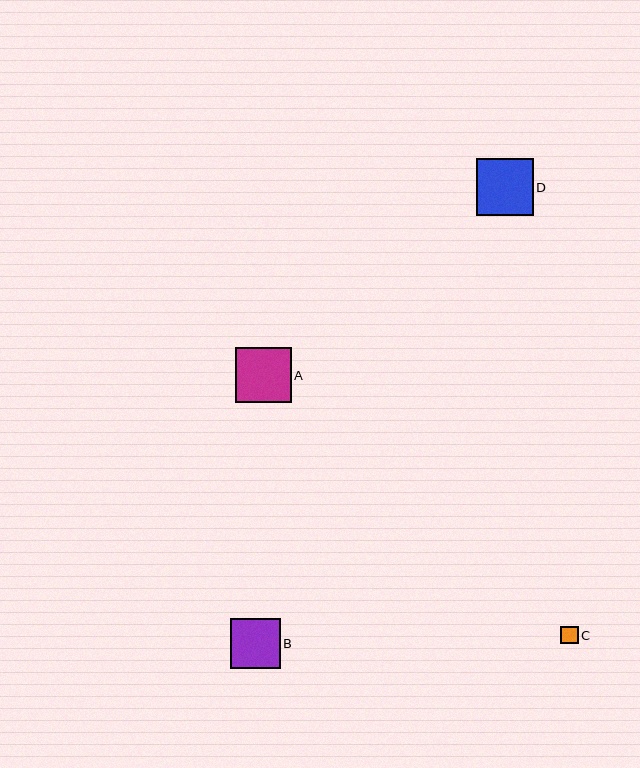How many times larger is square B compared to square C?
Square B is approximately 2.9 times the size of square C.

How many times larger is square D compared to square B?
Square D is approximately 1.1 times the size of square B.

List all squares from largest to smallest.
From largest to smallest: D, A, B, C.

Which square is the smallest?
Square C is the smallest with a size of approximately 17 pixels.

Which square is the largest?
Square D is the largest with a size of approximately 57 pixels.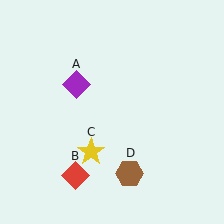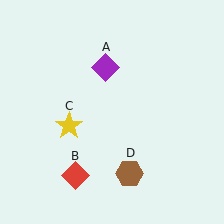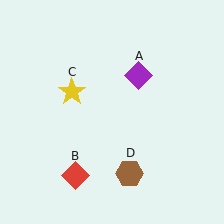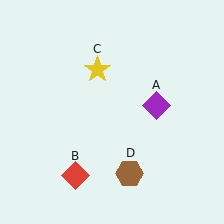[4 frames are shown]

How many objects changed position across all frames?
2 objects changed position: purple diamond (object A), yellow star (object C).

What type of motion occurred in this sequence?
The purple diamond (object A), yellow star (object C) rotated clockwise around the center of the scene.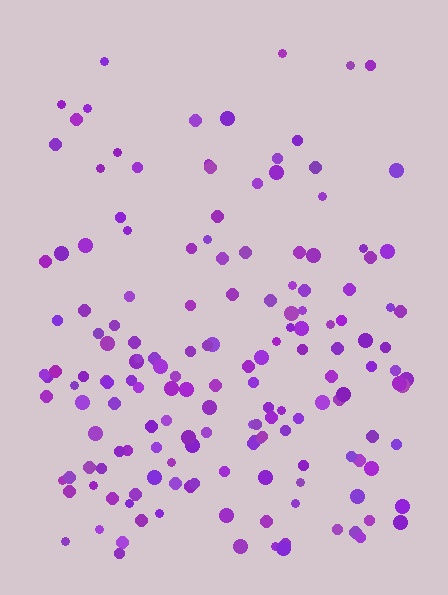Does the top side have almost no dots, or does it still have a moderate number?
Still a moderate number, just noticeably fewer than the bottom.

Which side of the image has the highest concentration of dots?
The bottom.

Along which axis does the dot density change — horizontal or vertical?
Vertical.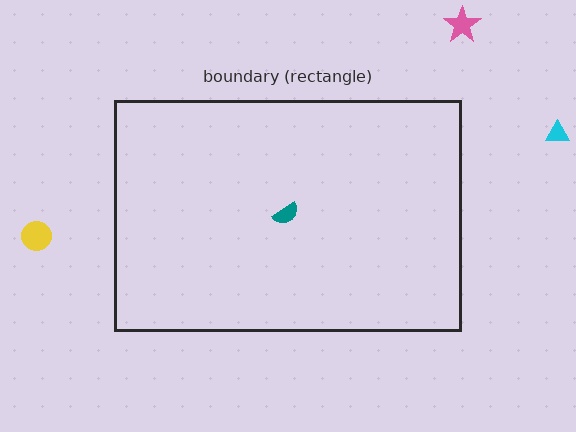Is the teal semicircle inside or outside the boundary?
Inside.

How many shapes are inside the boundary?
1 inside, 3 outside.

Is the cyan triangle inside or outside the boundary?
Outside.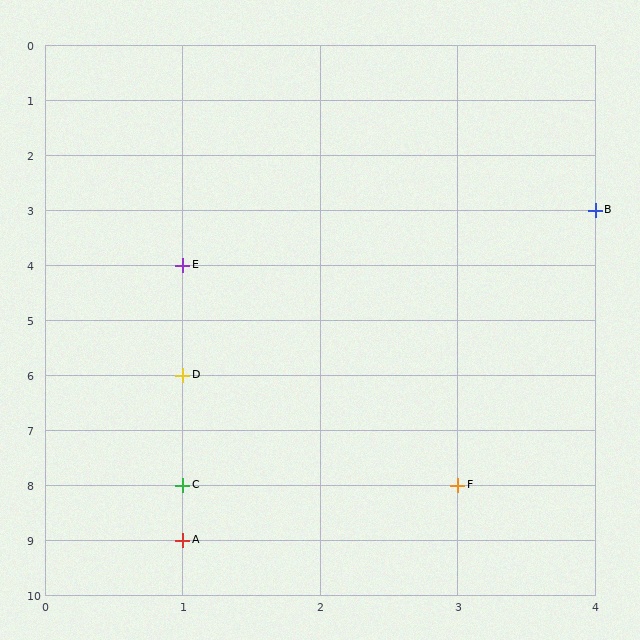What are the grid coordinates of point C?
Point C is at grid coordinates (1, 8).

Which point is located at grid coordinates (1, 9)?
Point A is at (1, 9).